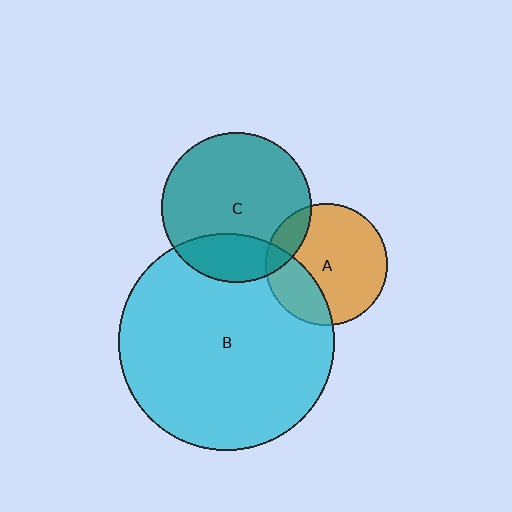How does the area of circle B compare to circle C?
Approximately 2.1 times.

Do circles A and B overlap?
Yes.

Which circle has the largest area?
Circle B (cyan).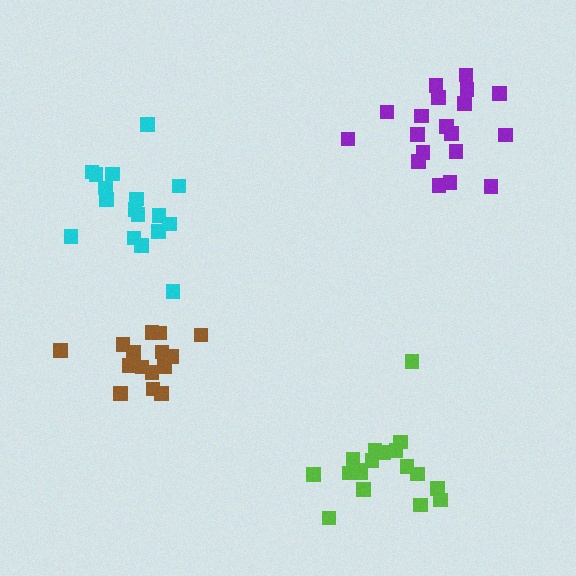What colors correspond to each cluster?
The clusters are colored: lime, brown, cyan, purple.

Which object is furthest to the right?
The purple cluster is rightmost.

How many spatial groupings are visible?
There are 4 spatial groupings.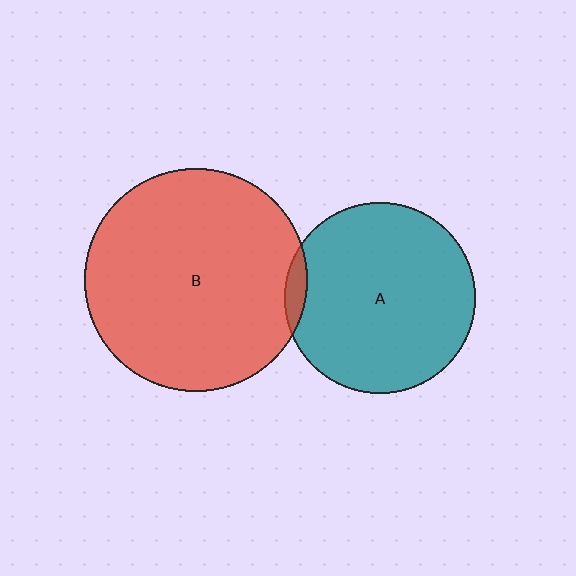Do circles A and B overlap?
Yes.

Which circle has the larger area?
Circle B (red).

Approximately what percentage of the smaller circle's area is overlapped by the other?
Approximately 5%.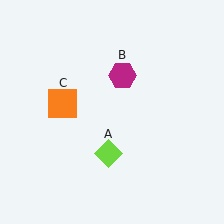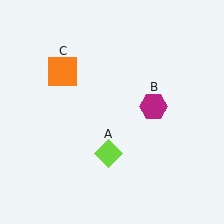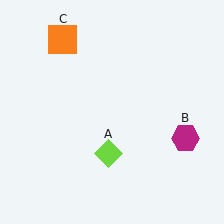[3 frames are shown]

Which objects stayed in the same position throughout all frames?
Lime diamond (object A) remained stationary.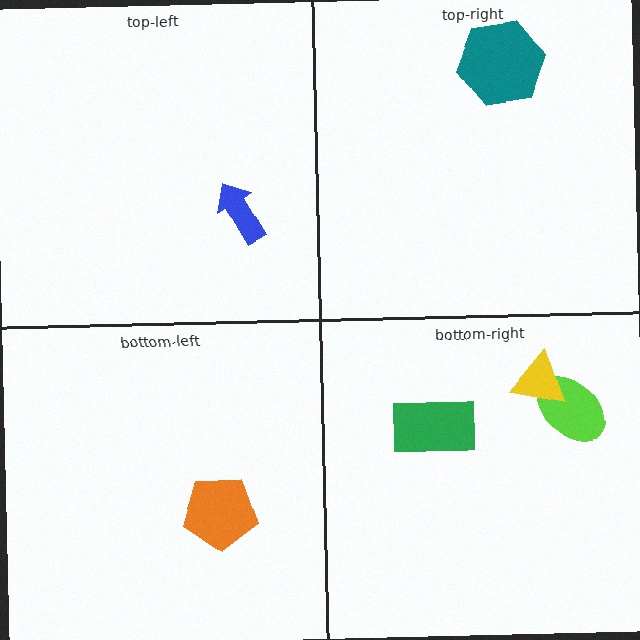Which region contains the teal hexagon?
The top-right region.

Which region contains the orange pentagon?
The bottom-left region.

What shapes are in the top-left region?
The blue arrow.